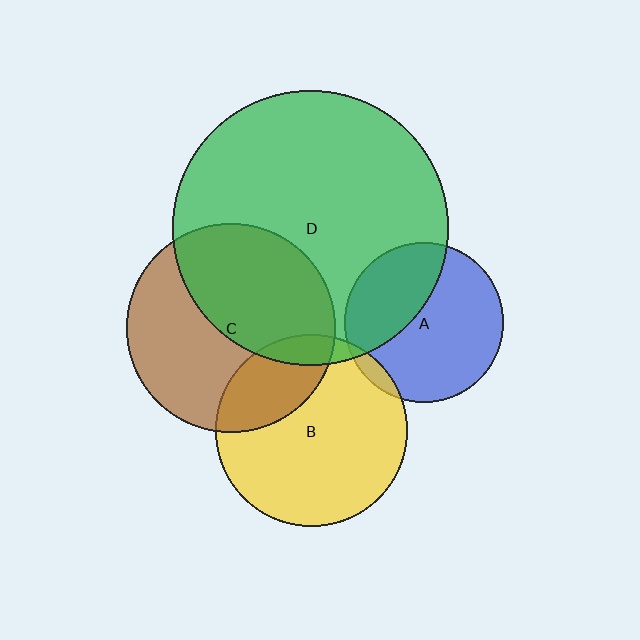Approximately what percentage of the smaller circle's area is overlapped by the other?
Approximately 5%.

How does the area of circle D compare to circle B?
Approximately 2.0 times.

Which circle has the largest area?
Circle D (green).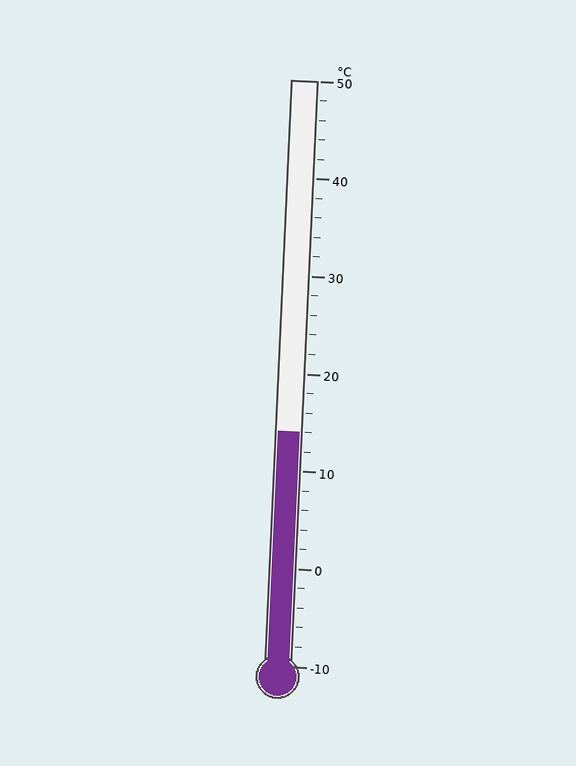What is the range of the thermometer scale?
The thermometer scale ranges from -10°C to 50°C.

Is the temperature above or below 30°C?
The temperature is below 30°C.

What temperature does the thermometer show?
The thermometer shows approximately 14°C.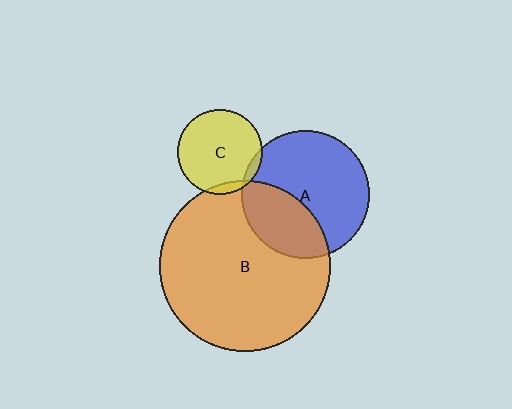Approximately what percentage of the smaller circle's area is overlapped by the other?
Approximately 35%.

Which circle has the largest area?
Circle B (orange).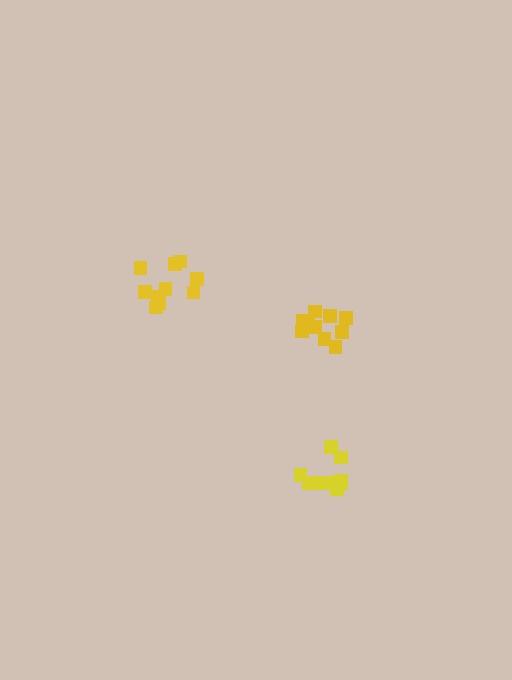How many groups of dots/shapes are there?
There are 3 groups.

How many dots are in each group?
Group 1: 10 dots, Group 2: 10 dots, Group 3: 9 dots (29 total).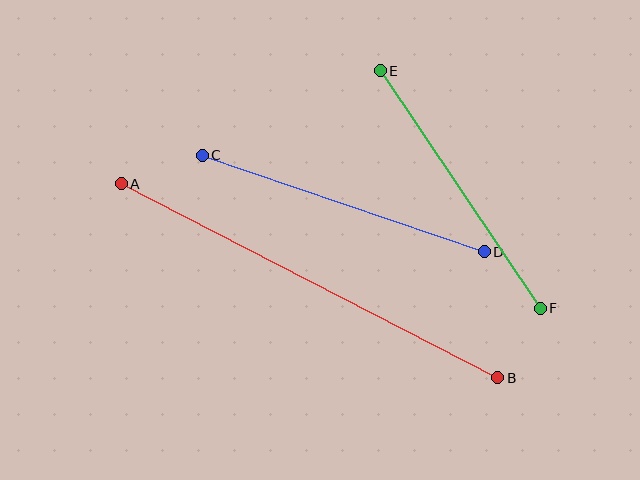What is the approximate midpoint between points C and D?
The midpoint is at approximately (343, 203) pixels.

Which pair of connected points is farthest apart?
Points A and B are farthest apart.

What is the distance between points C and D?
The distance is approximately 298 pixels.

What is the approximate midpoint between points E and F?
The midpoint is at approximately (460, 190) pixels.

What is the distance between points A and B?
The distance is approximately 424 pixels.